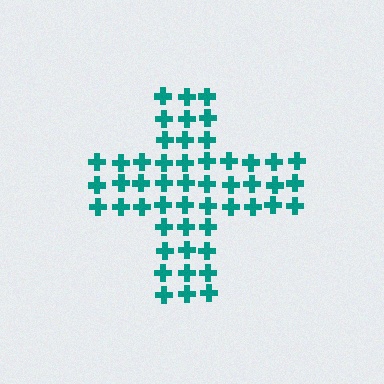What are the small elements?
The small elements are crosses.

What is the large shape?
The large shape is a cross.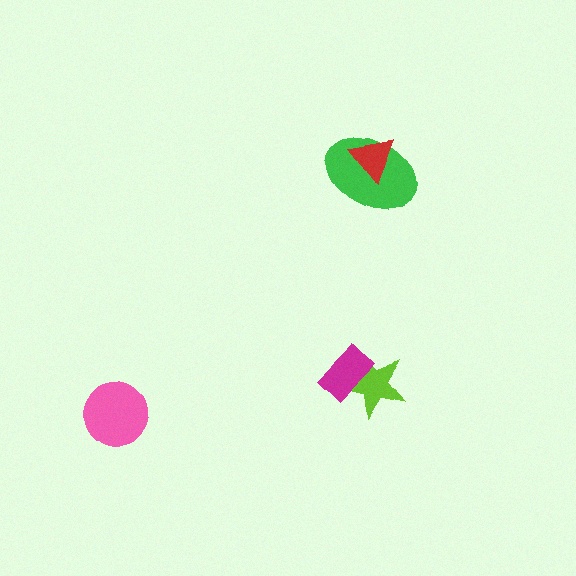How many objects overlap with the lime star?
1 object overlaps with the lime star.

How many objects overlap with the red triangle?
1 object overlaps with the red triangle.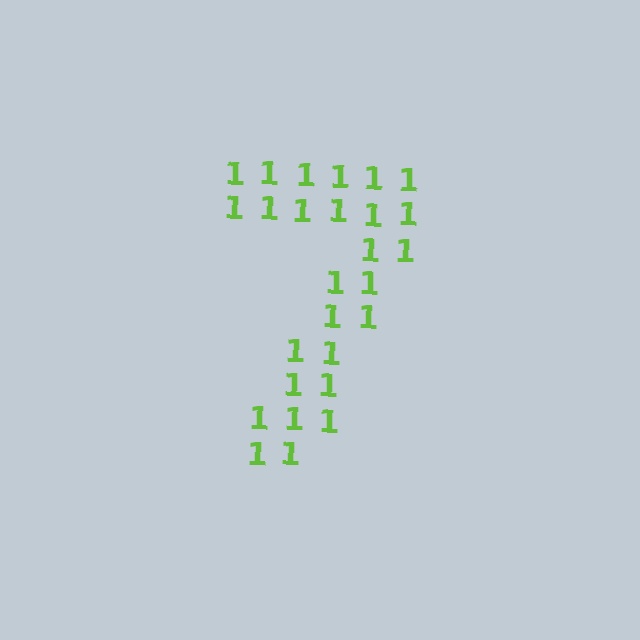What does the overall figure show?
The overall figure shows the digit 7.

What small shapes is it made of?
It is made of small digit 1's.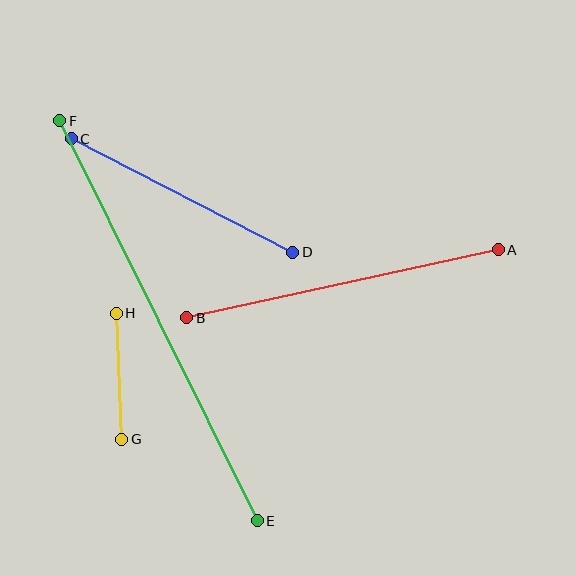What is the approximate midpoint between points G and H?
The midpoint is at approximately (119, 376) pixels.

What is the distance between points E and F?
The distance is approximately 446 pixels.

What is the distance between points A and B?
The distance is approximately 319 pixels.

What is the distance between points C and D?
The distance is approximately 249 pixels.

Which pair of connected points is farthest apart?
Points E and F are farthest apart.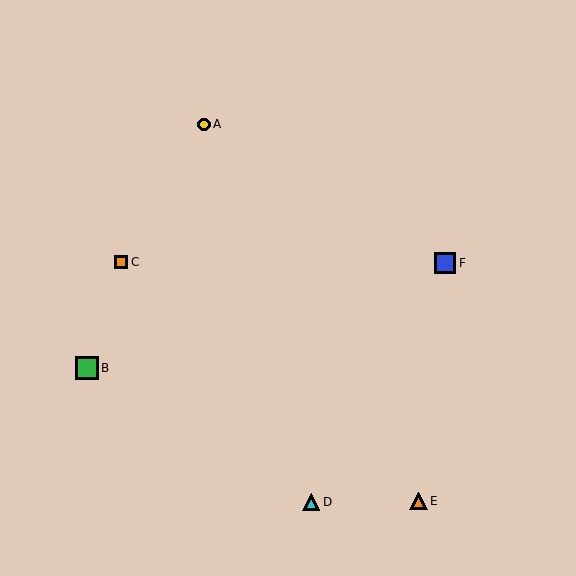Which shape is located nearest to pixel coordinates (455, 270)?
The blue square (labeled F) at (445, 263) is nearest to that location.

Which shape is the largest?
The green square (labeled B) is the largest.